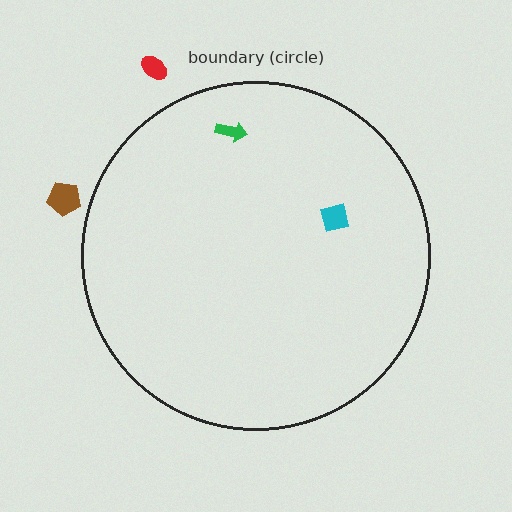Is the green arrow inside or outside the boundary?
Inside.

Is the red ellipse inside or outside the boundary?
Outside.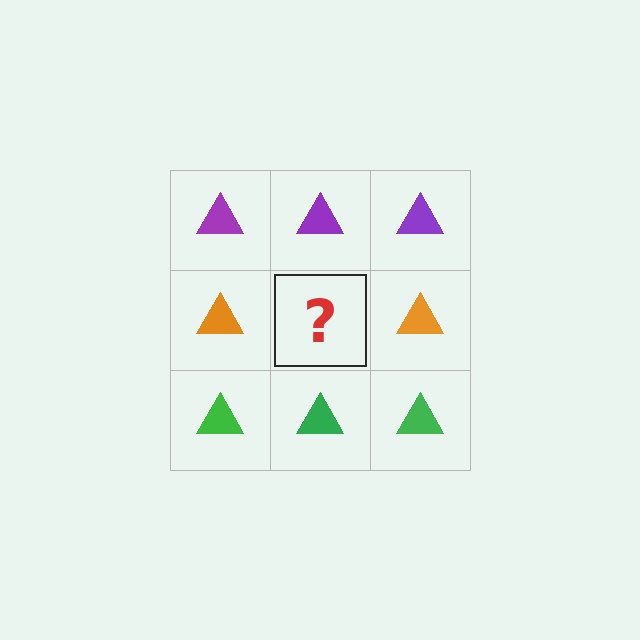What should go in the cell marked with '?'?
The missing cell should contain an orange triangle.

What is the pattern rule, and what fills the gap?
The rule is that each row has a consistent color. The gap should be filled with an orange triangle.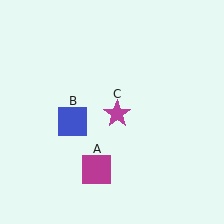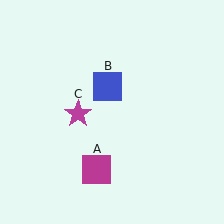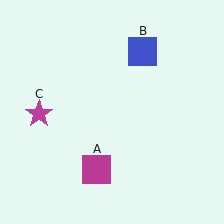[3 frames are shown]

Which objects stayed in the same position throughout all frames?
Magenta square (object A) remained stationary.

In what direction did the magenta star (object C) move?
The magenta star (object C) moved left.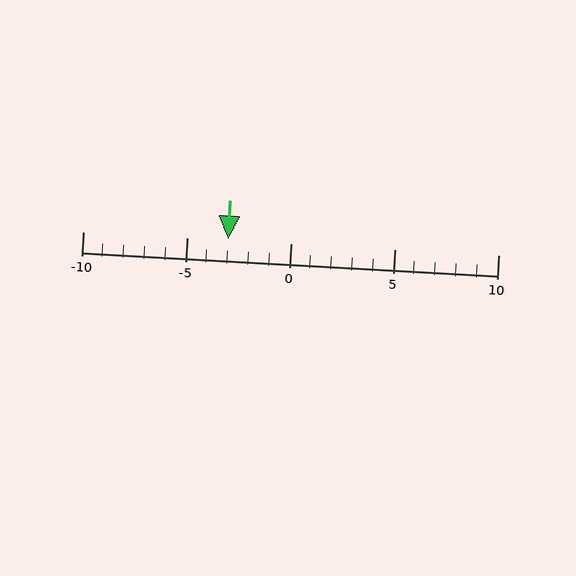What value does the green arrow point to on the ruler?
The green arrow points to approximately -3.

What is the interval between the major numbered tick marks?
The major tick marks are spaced 5 units apart.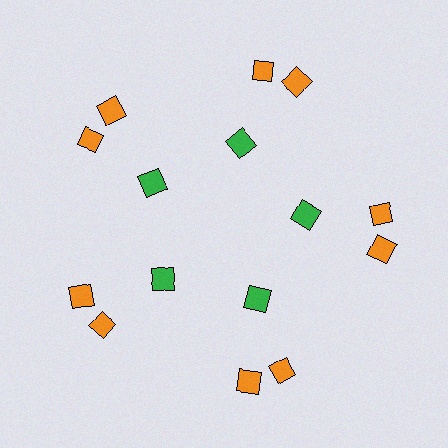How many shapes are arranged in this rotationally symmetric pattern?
There are 15 shapes, arranged in 5 groups of 3.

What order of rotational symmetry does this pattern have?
This pattern has 5-fold rotational symmetry.